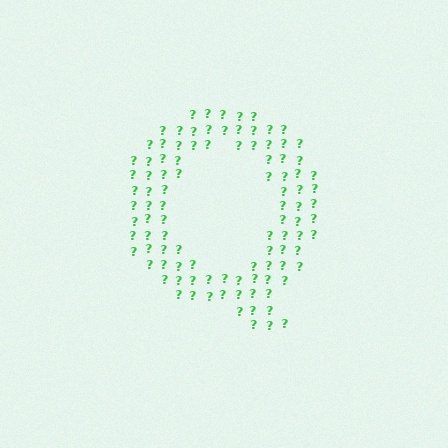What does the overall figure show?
The overall figure shows the letter Q.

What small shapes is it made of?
It is made of small question marks.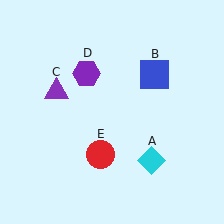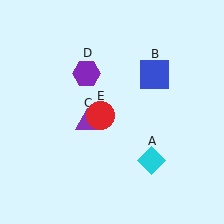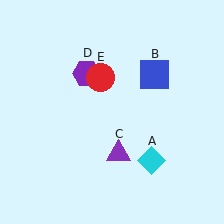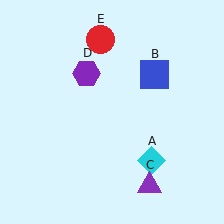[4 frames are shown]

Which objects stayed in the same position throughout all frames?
Cyan diamond (object A) and blue square (object B) and purple hexagon (object D) remained stationary.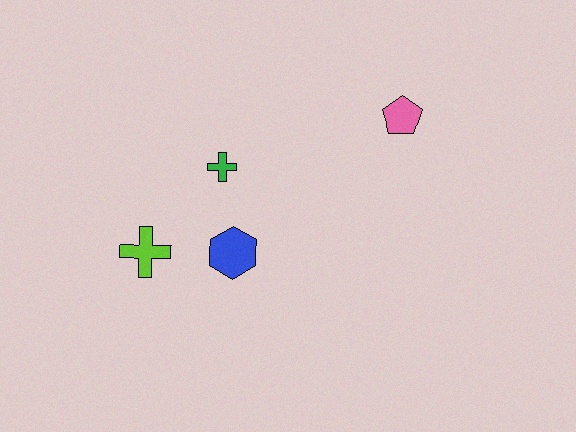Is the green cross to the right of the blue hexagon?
No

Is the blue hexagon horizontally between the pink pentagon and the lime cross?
Yes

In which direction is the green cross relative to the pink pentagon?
The green cross is to the left of the pink pentagon.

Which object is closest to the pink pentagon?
The green cross is closest to the pink pentagon.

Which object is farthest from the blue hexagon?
The pink pentagon is farthest from the blue hexagon.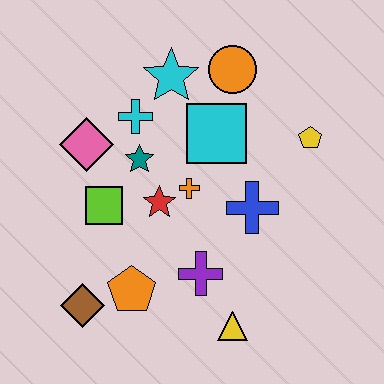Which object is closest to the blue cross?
The orange cross is closest to the blue cross.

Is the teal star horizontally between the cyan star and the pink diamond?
Yes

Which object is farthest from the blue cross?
The brown diamond is farthest from the blue cross.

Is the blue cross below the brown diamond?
No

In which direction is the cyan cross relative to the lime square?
The cyan cross is above the lime square.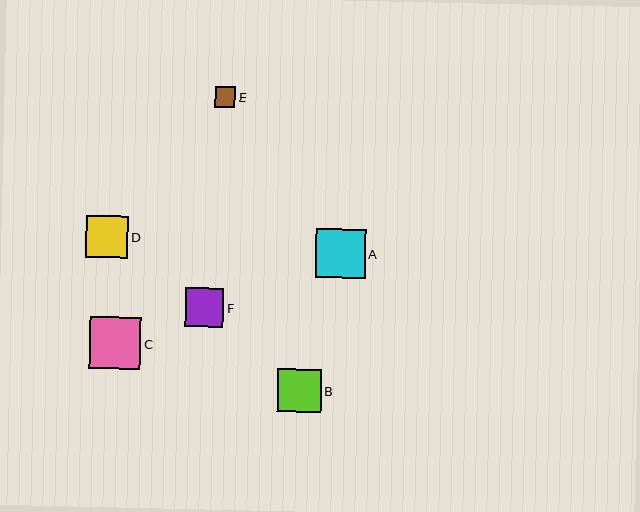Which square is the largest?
Square C is the largest with a size of approximately 52 pixels.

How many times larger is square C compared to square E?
Square C is approximately 2.5 times the size of square E.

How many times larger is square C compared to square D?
Square C is approximately 1.2 times the size of square D.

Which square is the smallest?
Square E is the smallest with a size of approximately 20 pixels.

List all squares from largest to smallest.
From largest to smallest: C, A, B, D, F, E.